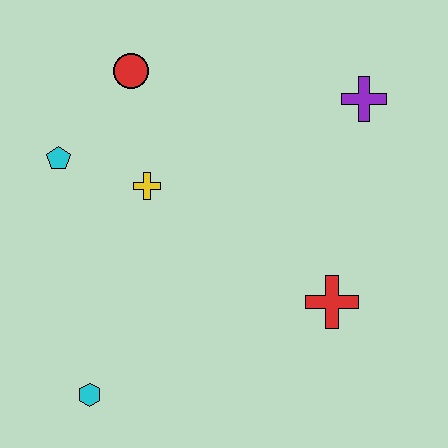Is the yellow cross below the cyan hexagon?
No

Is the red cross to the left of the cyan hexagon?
No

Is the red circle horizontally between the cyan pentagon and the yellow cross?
Yes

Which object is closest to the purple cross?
The red cross is closest to the purple cross.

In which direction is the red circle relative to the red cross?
The red circle is above the red cross.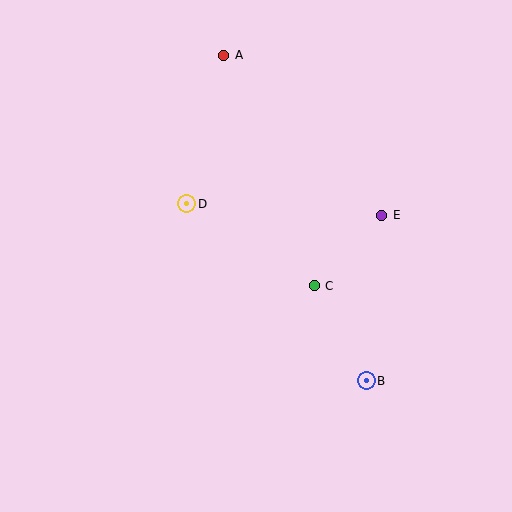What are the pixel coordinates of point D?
Point D is at (187, 204).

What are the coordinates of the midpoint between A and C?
The midpoint between A and C is at (269, 170).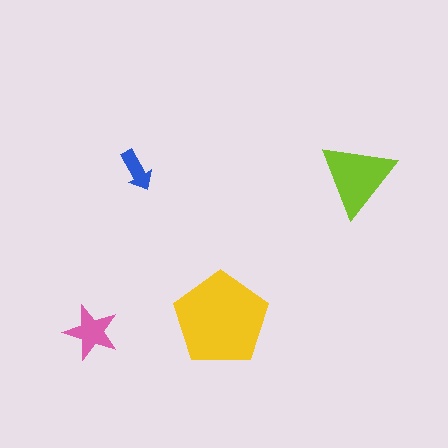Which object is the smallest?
The blue arrow.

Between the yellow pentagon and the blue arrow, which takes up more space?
The yellow pentagon.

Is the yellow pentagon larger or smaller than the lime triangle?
Larger.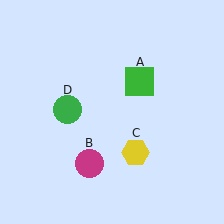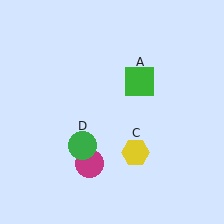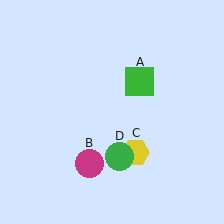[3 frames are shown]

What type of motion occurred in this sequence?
The green circle (object D) rotated counterclockwise around the center of the scene.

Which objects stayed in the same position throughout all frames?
Green square (object A) and magenta circle (object B) and yellow hexagon (object C) remained stationary.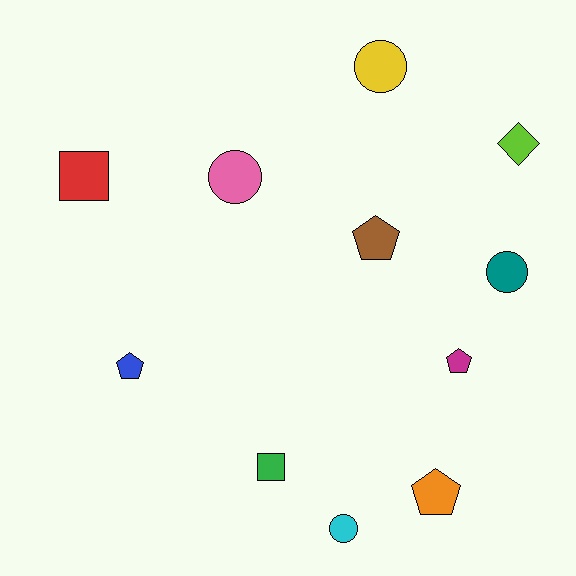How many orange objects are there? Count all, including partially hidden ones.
There is 1 orange object.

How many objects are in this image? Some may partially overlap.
There are 11 objects.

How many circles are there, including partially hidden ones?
There are 4 circles.